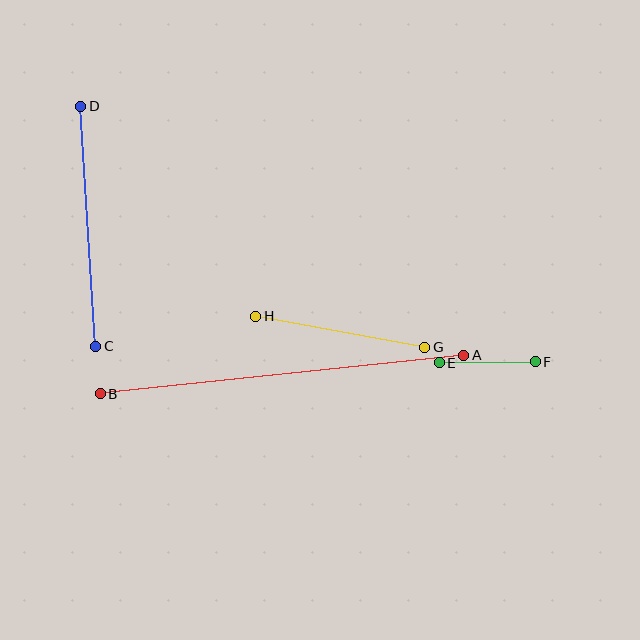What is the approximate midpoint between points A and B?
The midpoint is at approximately (282, 374) pixels.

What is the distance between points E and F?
The distance is approximately 96 pixels.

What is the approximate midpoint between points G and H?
The midpoint is at approximately (340, 332) pixels.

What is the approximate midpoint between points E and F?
The midpoint is at approximately (487, 362) pixels.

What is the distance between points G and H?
The distance is approximately 172 pixels.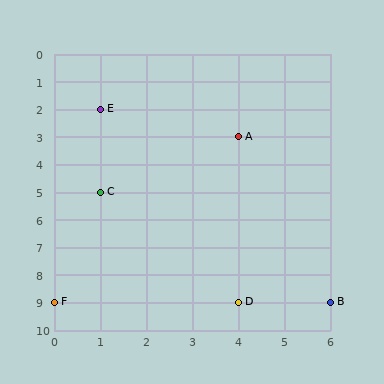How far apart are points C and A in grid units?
Points C and A are 3 columns and 2 rows apart (about 3.6 grid units diagonally).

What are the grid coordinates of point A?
Point A is at grid coordinates (4, 3).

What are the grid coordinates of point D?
Point D is at grid coordinates (4, 9).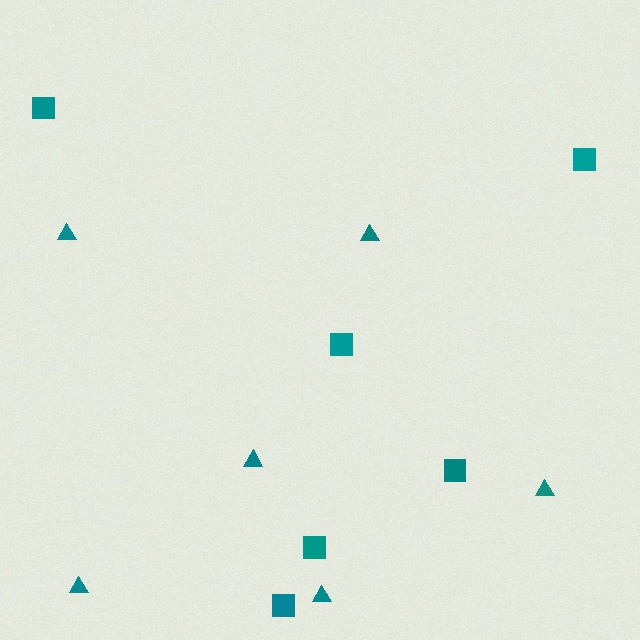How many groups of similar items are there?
There are 2 groups: one group of triangles (6) and one group of squares (6).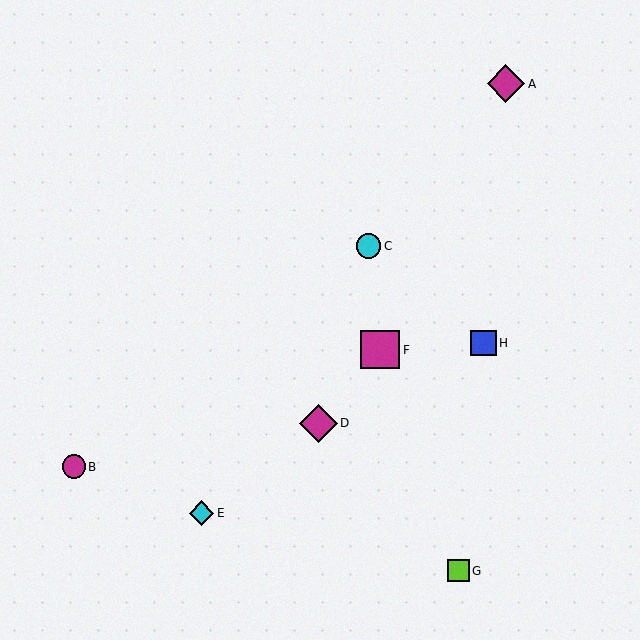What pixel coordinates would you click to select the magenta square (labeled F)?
Click at (380, 350) to select the magenta square F.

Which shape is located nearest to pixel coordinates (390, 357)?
The magenta square (labeled F) at (380, 350) is nearest to that location.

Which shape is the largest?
The magenta square (labeled F) is the largest.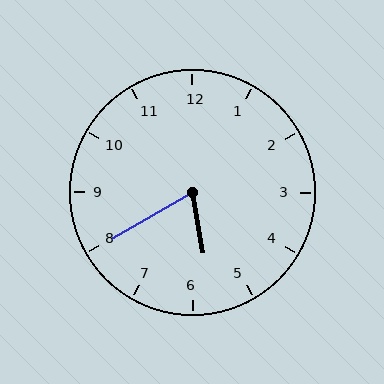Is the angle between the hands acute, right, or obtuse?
It is acute.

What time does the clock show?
5:40.